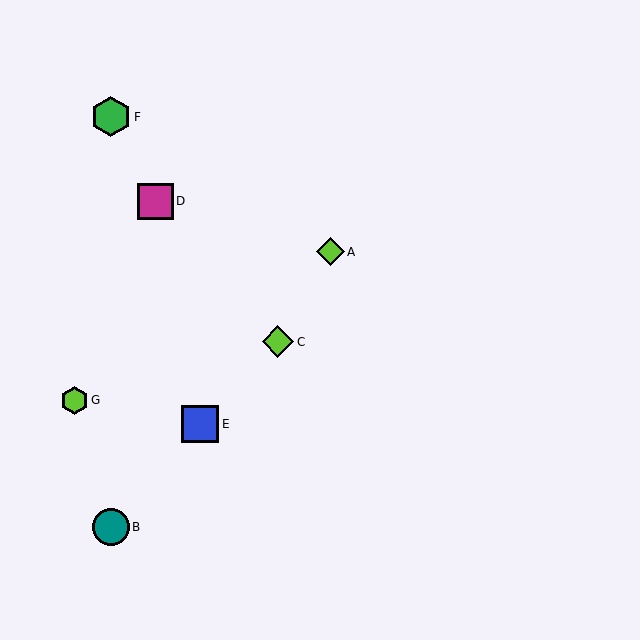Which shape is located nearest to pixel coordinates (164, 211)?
The magenta square (labeled D) at (155, 201) is nearest to that location.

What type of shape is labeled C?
Shape C is a lime diamond.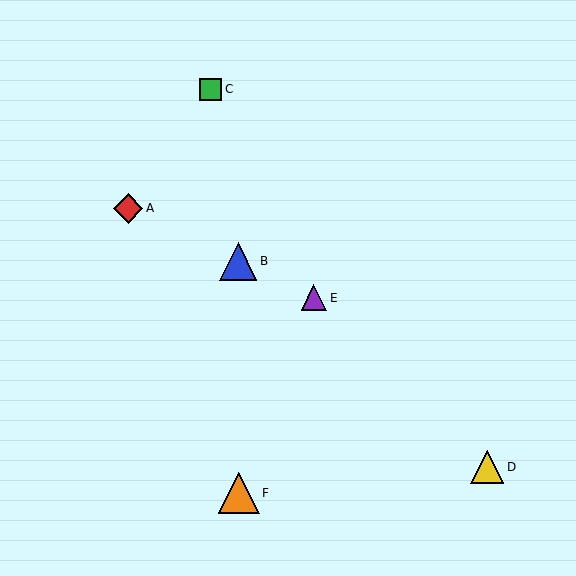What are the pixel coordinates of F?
Object F is at (239, 493).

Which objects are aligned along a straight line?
Objects A, B, E are aligned along a straight line.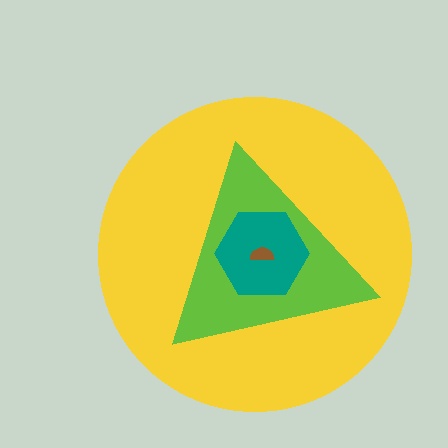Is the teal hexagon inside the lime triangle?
Yes.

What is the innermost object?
The brown semicircle.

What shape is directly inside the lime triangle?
The teal hexagon.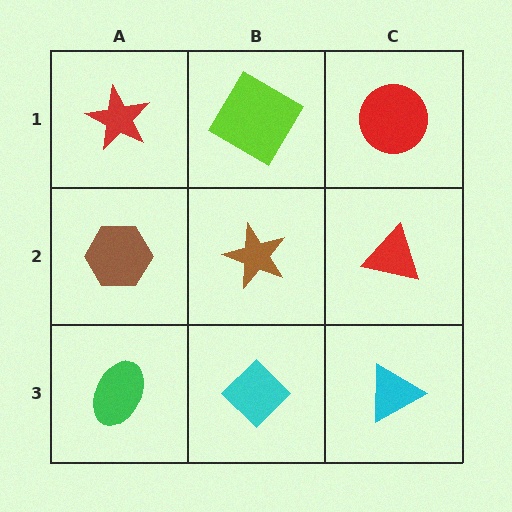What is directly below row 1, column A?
A brown hexagon.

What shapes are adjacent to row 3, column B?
A brown star (row 2, column B), a green ellipse (row 3, column A), a cyan triangle (row 3, column C).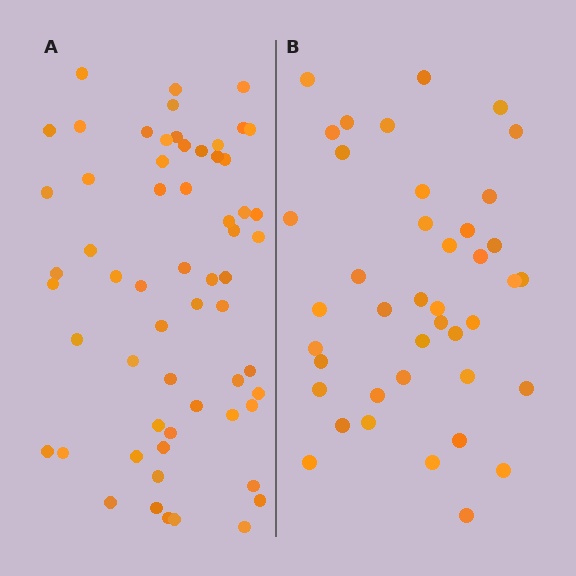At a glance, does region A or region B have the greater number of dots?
Region A (the left region) has more dots.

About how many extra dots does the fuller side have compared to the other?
Region A has approximately 20 more dots than region B.